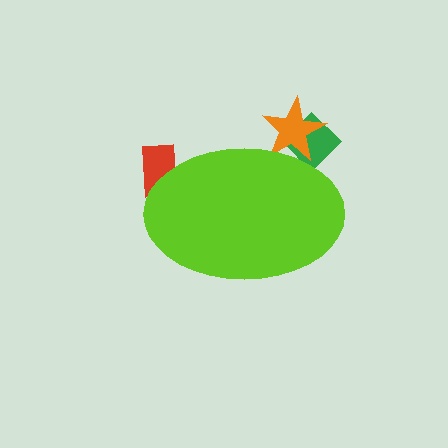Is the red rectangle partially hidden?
Yes, the red rectangle is partially hidden behind the lime ellipse.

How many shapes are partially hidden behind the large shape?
3 shapes are partially hidden.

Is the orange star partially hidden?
Yes, the orange star is partially hidden behind the lime ellipse.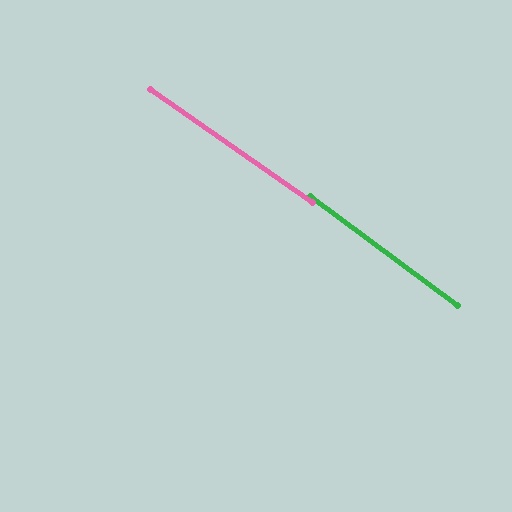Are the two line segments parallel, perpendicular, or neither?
Parallel — their directions differ by only 1.8°.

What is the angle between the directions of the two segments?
Approximately 2 degrees.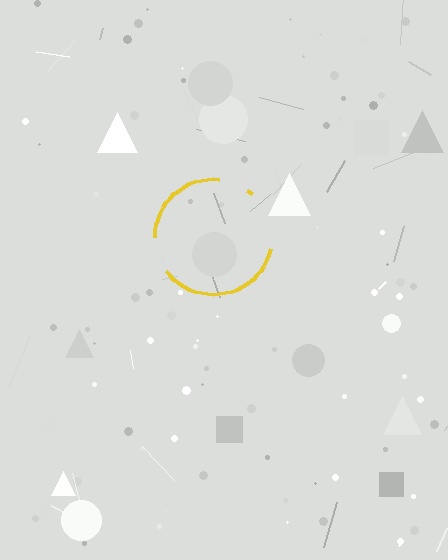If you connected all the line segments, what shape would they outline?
They would outline a circle.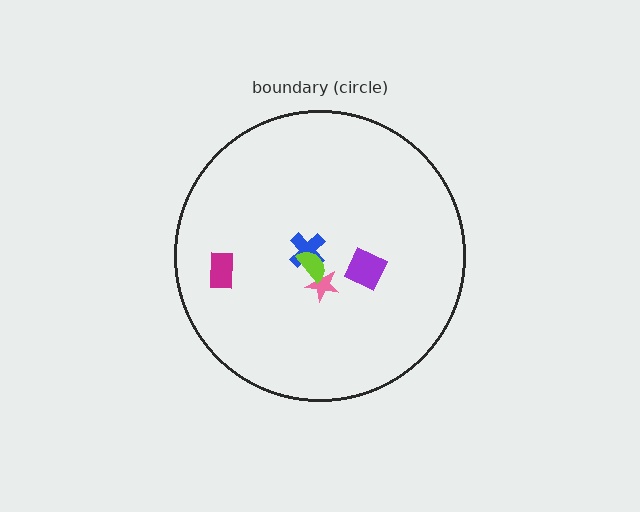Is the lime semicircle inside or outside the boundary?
Inside.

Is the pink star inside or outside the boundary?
Inside.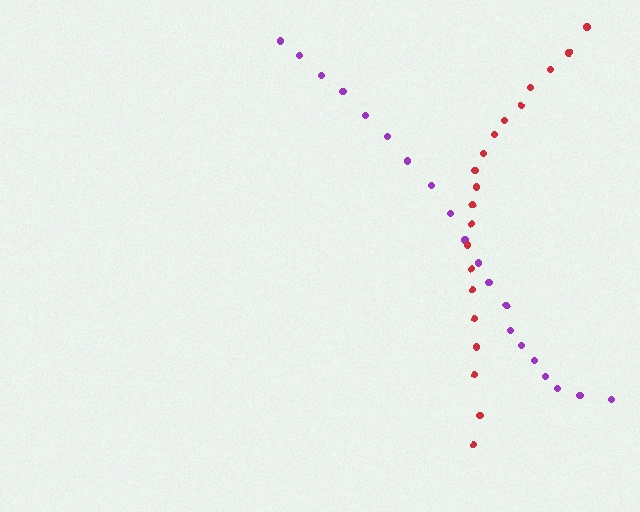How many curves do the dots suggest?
There are 2 distinct paths.